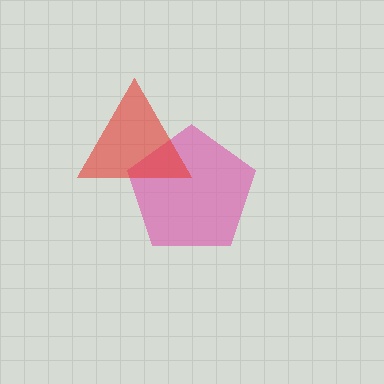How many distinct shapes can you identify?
There are 2 distinct shapes: a pink pentagon, a red triangle.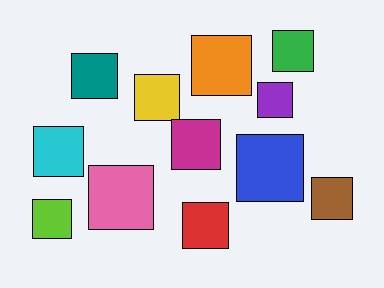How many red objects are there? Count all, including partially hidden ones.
There is 1 red object.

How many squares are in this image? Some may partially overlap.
There are 12 squares.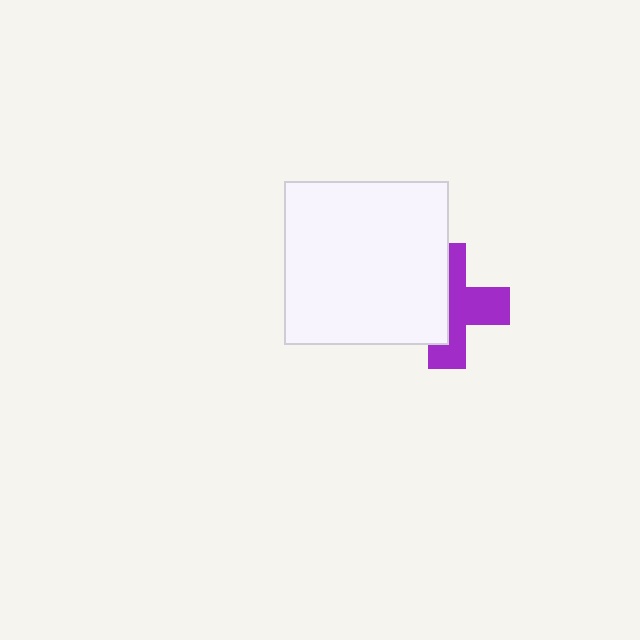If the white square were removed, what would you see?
You would see the complete purple cross.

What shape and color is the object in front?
The object in front is a white square.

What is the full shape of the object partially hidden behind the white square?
The partially hidden object is a purple cross.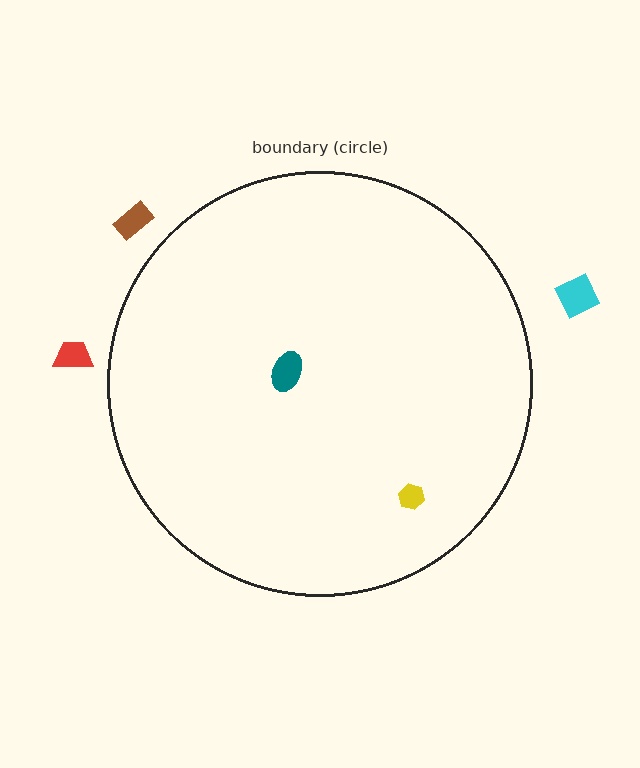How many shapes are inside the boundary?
2 inside, 3 outside.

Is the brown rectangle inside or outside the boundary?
Outside.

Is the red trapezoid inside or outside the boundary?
Outside.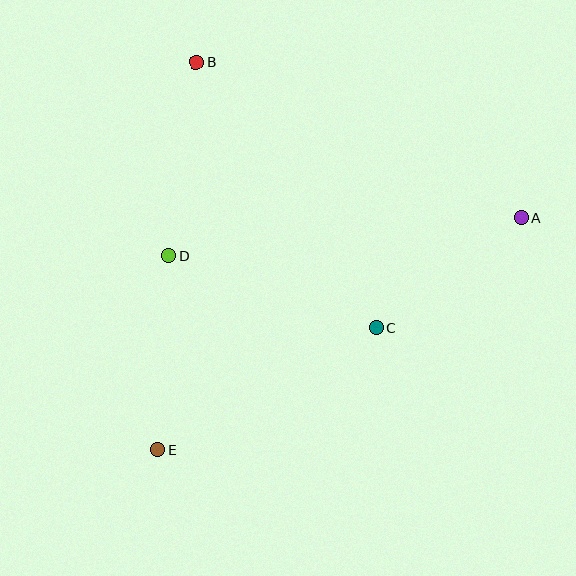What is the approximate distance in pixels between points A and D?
The distance between A and D is approximately 355 pixels.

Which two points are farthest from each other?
Points A and E are farthest from each other.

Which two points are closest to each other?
Points A and C are closest to each other.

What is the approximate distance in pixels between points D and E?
The distance between D and E is approximately 194 pixels.